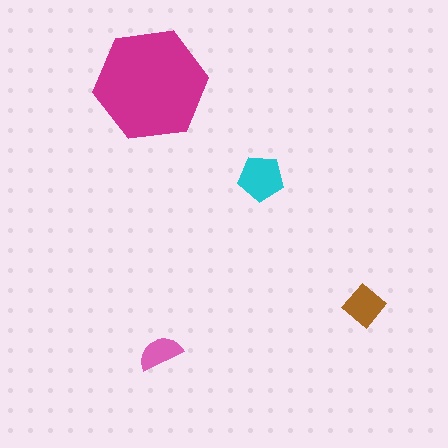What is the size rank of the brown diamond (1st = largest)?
3rd.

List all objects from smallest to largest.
The pink semicircle, the brown diamond, the cyan pentagon, the magenta hexagon.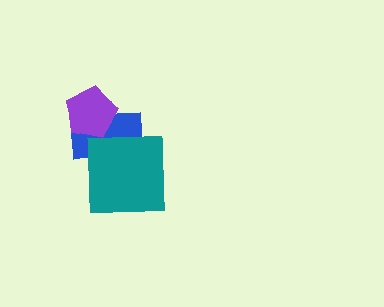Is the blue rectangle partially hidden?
Yes, it is partially covered by another shape.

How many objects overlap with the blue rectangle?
2 objects overlap with the blue rectangle.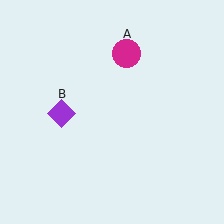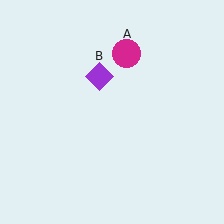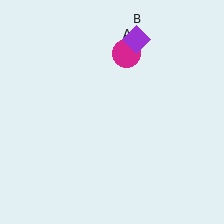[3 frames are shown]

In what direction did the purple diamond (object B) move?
The purple diamond (object B) moved up and to the right.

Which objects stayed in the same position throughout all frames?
Magenta circle (object A) remained stationary.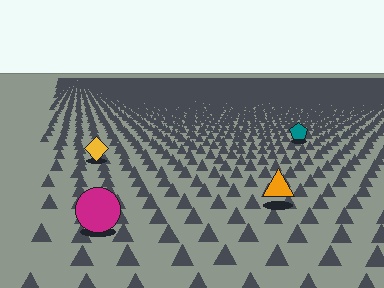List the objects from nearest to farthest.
From nearest to farthest: the magenta circle, the orange triangle, the yellow diamond, the teal pentagon.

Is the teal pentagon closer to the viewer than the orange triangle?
No. The orange triangle is closer — you can tell from the texture gradient: the ground texture is coarser near it.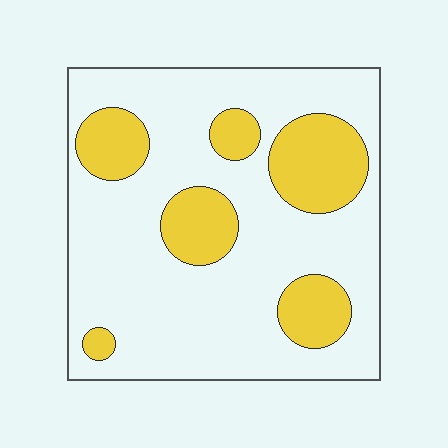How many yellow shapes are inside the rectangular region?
6.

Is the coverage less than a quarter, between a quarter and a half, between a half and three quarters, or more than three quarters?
Between a quarter and a half.